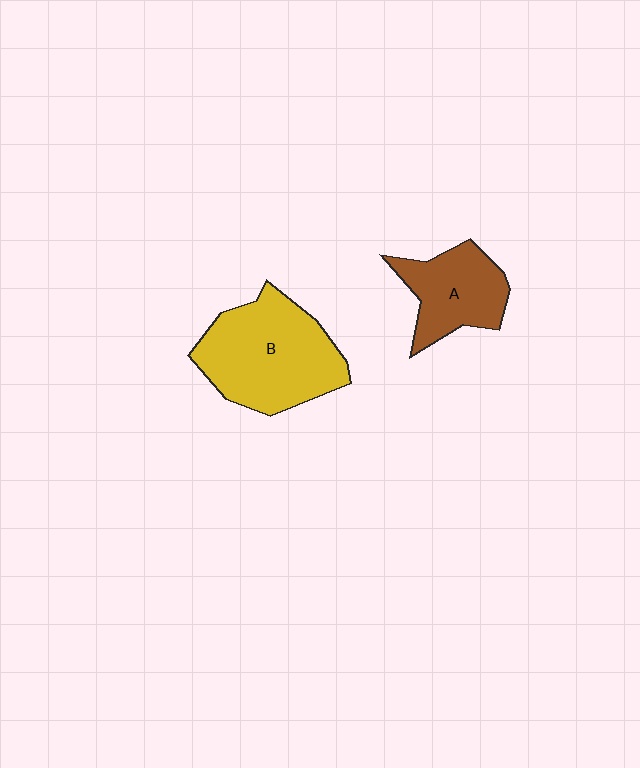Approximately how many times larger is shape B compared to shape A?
Approximately 1.6 times.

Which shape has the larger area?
Shape B (yellow).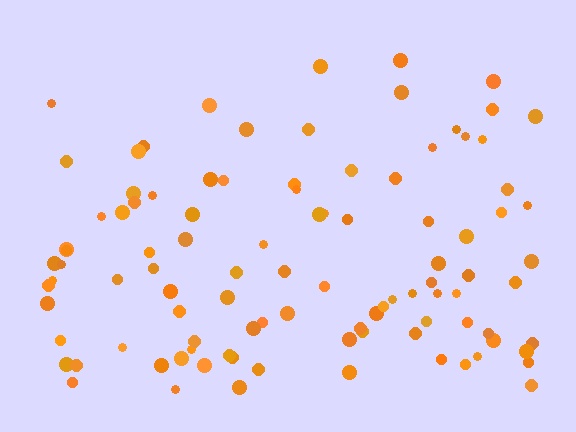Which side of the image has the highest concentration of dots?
The bottom.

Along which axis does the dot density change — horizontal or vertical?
Vertical.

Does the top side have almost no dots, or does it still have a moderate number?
Still a moderate number, just noticeably fewer than the bottom.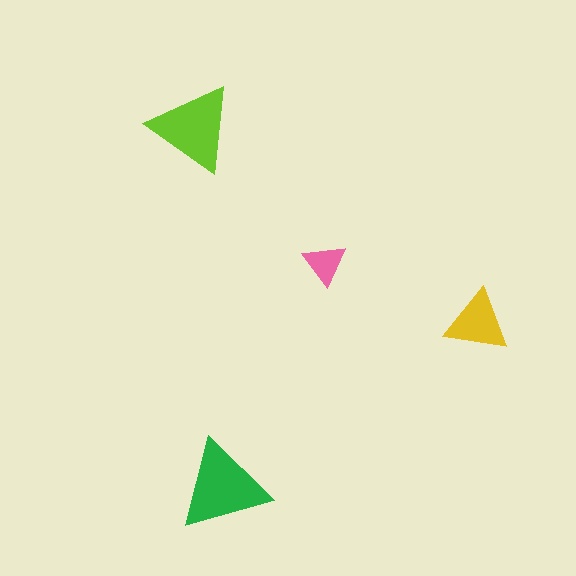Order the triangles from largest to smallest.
the green one, the lime one, the yellow one, the pink one.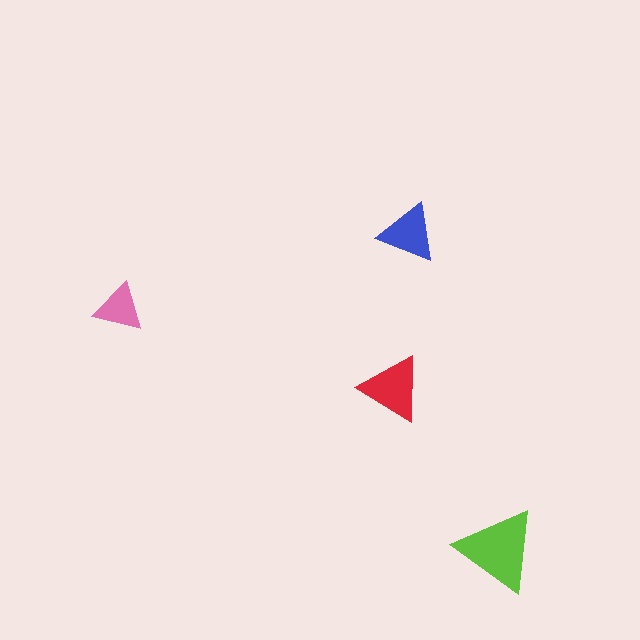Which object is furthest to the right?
The lime triangle is rightmost.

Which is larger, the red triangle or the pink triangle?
The red one.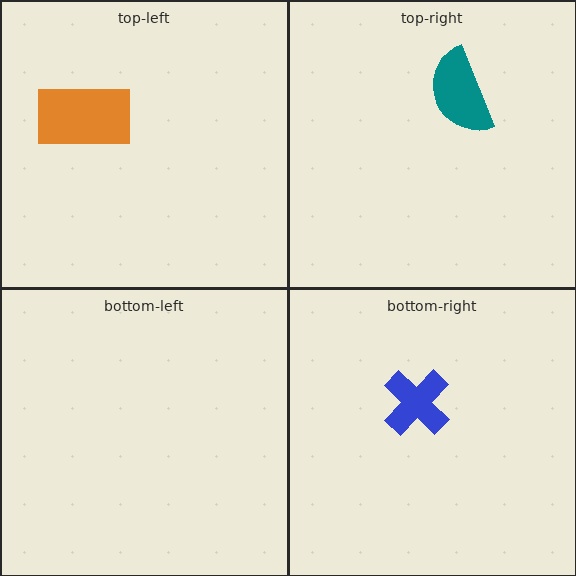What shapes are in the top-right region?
The teal semicircle.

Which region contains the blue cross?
The bottom-right region.